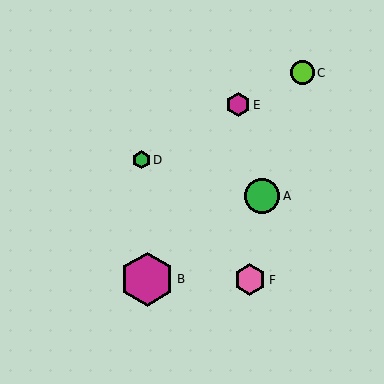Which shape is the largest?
The magenta hexagon (labeled B) is the largest.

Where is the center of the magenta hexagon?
The center of the magenta hexagon is at (238, 105).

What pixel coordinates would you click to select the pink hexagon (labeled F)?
Click at (250, 280) to select the pink hexagon F.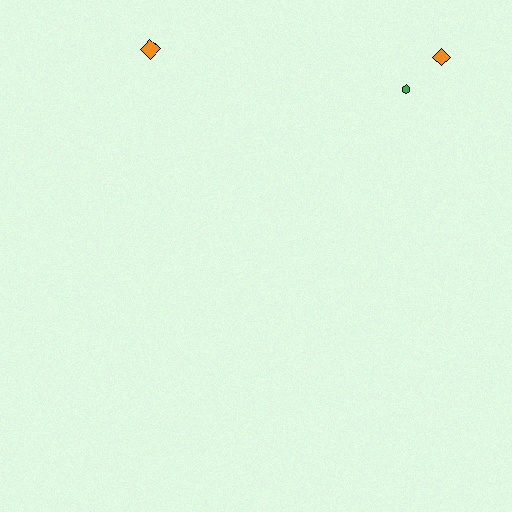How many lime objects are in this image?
There are no lime objects.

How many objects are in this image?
There are 3 objects.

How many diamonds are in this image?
There are 2 diamonds.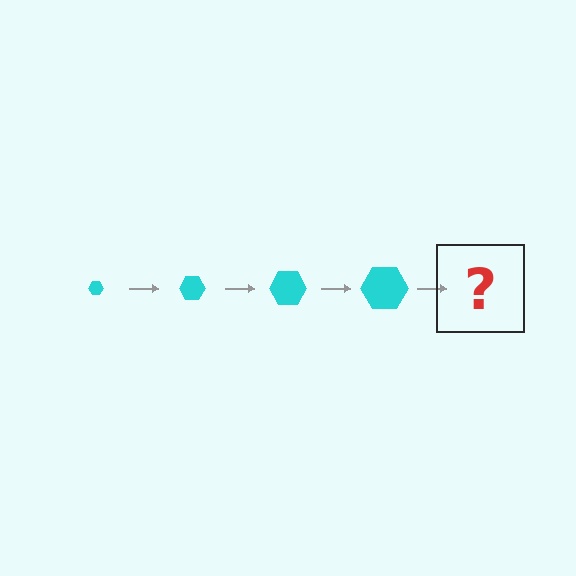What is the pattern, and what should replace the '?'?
The pattern is that the hexagon gets progressively larger each step. The '?' should be a cyan hexagon, larger than the previous one.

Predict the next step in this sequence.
The next step is a cyan hexagon, larger than the previous one.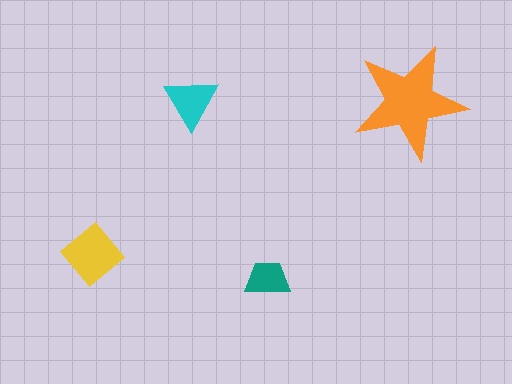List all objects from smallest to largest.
The teal trapezoid, the cyan triangle, the yellow diamond, the orange star.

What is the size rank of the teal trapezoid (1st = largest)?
4th.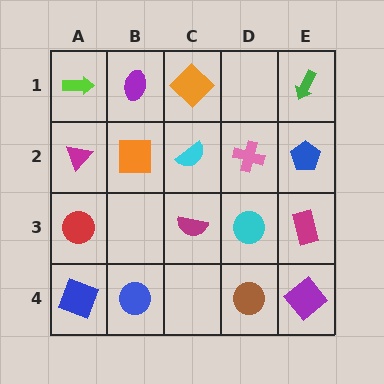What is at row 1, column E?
A green arrow.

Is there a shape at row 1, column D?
No, that cell is empty.